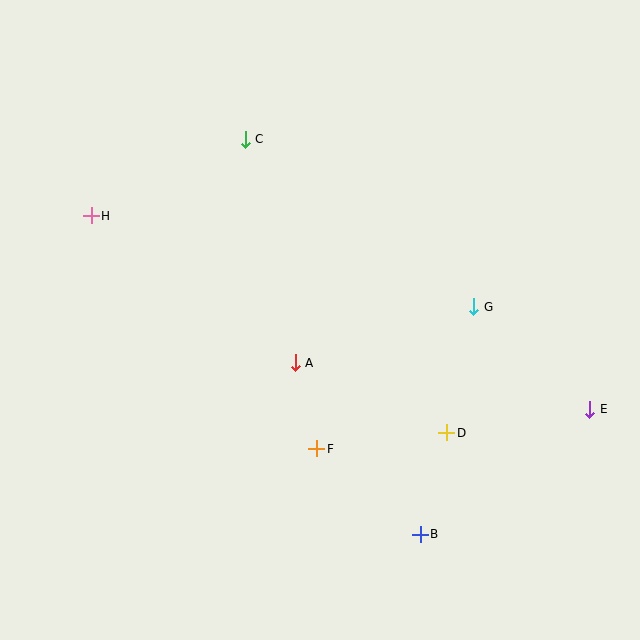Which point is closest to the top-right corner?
Point G is closest to the top-right corner.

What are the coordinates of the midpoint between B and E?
The midpoint between B and E is at (505, 472).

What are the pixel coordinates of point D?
Point D is at (447, 433).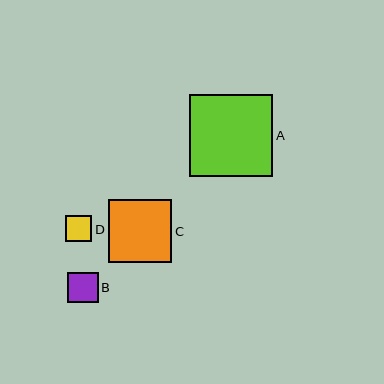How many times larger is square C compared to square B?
Square C is approximately 2.1 times the size of square B.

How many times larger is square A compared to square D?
Square A is approximately 3.1 times the size of square D.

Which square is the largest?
Square A is the largest with a size of approximately 83 pixels.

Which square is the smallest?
Square D is the smallest with a size of approximately 26 pixels.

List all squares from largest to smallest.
From largest to smallest: A, C, B, D.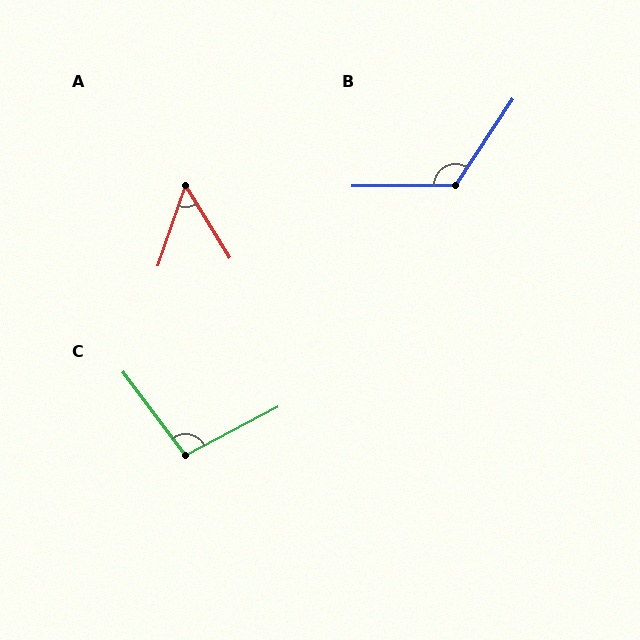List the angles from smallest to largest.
A (50°), C (99°), B (123°).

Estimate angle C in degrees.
Approximately 99 degrees.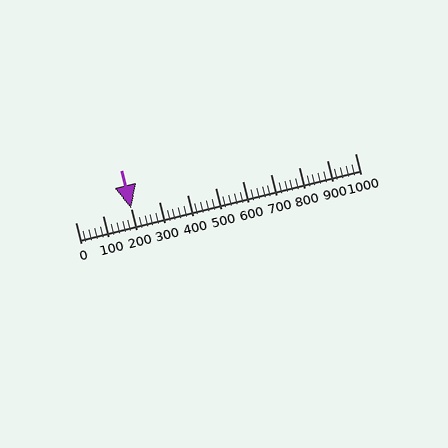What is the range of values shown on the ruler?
The ruler shows values from 0 to 1000.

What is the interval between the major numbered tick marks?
The major tick marks are spaced 100 units apart.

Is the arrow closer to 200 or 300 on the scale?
The arrow is closer to 200.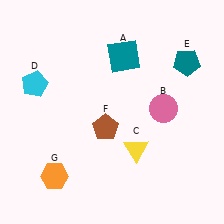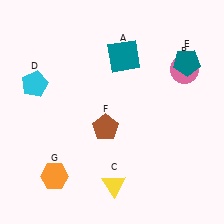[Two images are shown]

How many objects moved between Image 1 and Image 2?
2 objects moved between the two images.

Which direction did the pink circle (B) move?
The pink circle (B) moved up.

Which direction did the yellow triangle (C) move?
The yellow triangle (C) moved down.